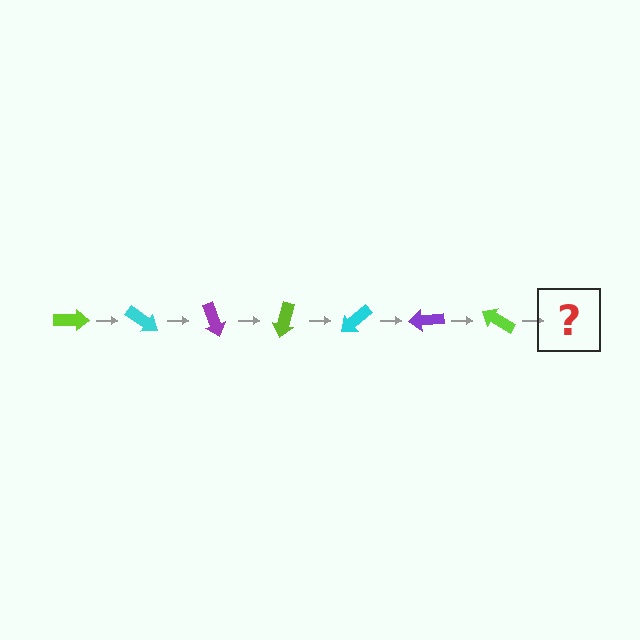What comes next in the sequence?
The next element should be a cyan arrow, rotated 245 degrees from the start.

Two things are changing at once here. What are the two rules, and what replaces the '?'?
The two rules are that it rotates 35 degrees each step and the color cycles through lime, cyan, and purple. The '?' should be a cyan arrow, rotated 245 degrees from the start.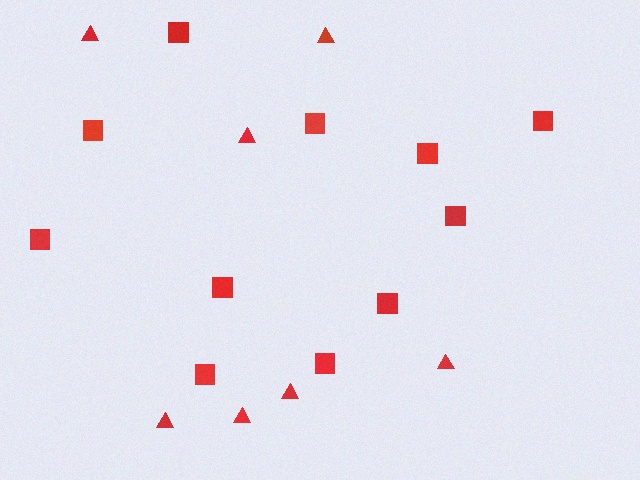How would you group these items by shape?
There are 2 groups: one group of triangles (7) and one group of squares (11).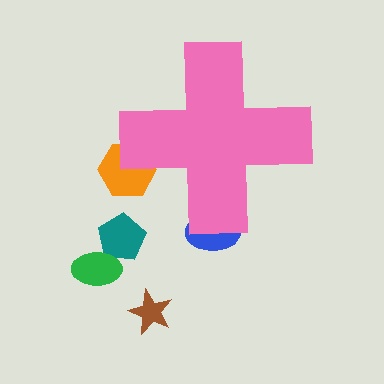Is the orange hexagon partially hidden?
Yes, the orange hexagon is partially hidden behind the pink cross.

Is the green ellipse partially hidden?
No, the green ellipse is fully visible.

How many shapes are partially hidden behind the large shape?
2 shapes are partially hidden.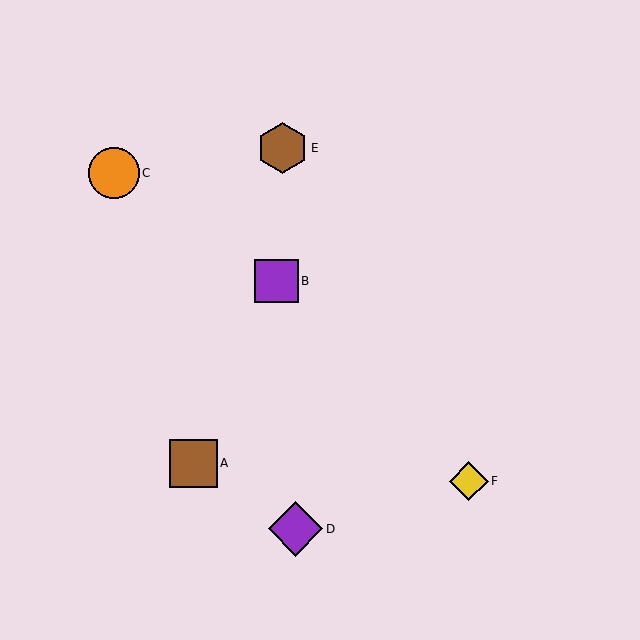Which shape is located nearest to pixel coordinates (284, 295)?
The purple square (labeled B) at (277, 281) is nearest to that location.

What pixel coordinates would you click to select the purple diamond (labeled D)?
Click at (296, 529) to select the purple diamond D.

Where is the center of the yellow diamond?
The center of the yellow diamond is at (469, 481).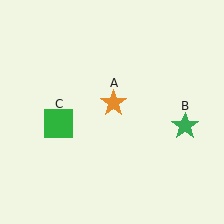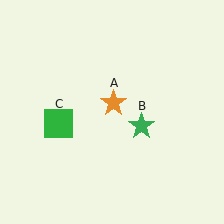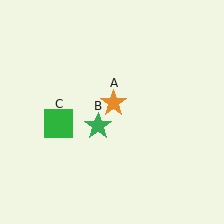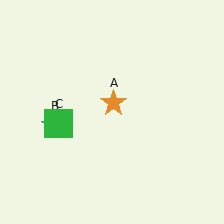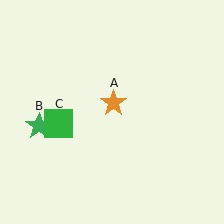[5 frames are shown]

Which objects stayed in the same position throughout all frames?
Orange star (object A) and green square (object C) remained stationary.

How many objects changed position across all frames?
1 object changed position: green star (object B).